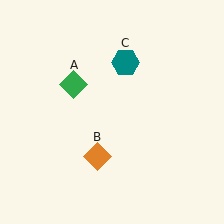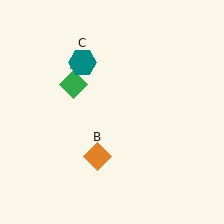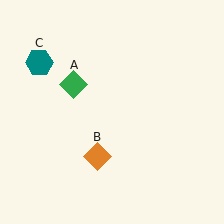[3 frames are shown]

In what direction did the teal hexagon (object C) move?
The teal hexagon (object C) moved left.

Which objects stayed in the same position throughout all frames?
Green diamond (object A) and orange diamond (object B) remained stationary.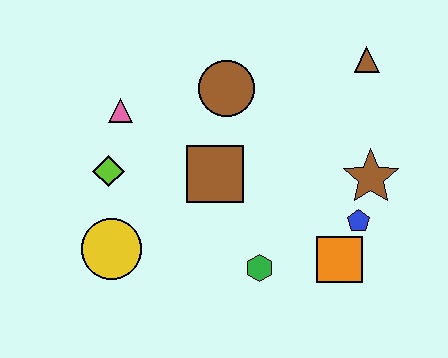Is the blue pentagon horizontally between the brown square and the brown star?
Yes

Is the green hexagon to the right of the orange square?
No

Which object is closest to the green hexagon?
The orange square is closest to the green hexagon.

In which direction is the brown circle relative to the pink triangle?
The brown circle is to the right of the pink triangle.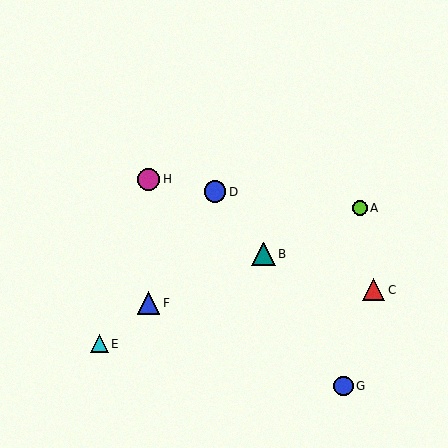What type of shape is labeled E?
Shape E is a cyan triangle.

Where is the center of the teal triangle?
The center of the teal triangle is at (264, 254).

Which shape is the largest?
The teal triangle (labeled B) is the largest.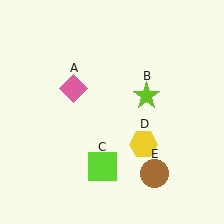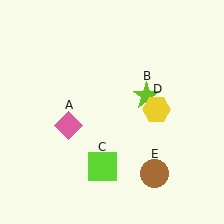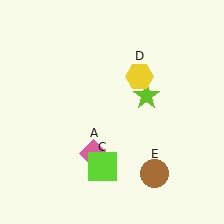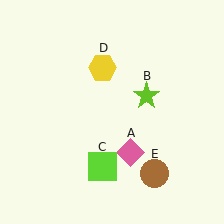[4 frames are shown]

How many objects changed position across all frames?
2 objects changed position: pink diamond (object A), yellow hexagon (object D).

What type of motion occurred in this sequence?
The pink diamond (object A), yellow hexagon (object D) rotated counterclockwise around the center of the scene.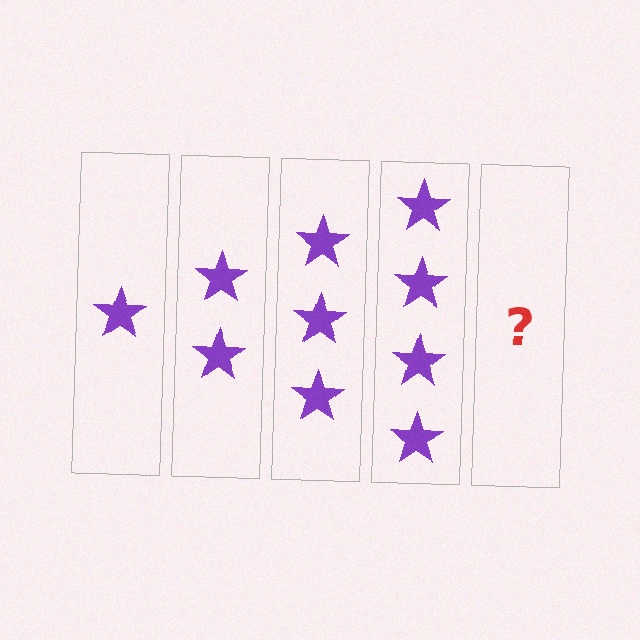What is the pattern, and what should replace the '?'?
The pattern is that each step adds one more star. The '?' should be 5 stars.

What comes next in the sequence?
The next element should be 5 stars.